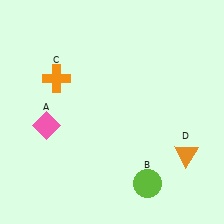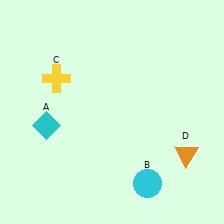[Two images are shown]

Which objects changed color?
A changed from pink to cyan. B changed from lime to cyan. C changed from orange to yellow.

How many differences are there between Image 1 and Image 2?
There are 3 differences between the two images.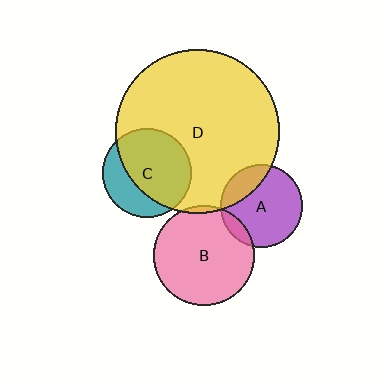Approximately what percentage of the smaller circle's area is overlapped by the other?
Approximately 70%.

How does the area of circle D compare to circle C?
Approximately 3.4 times.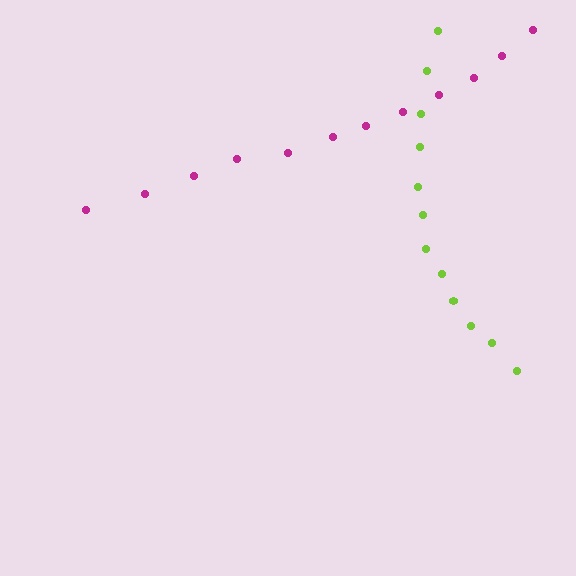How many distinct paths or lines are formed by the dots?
There are 2 distinct paths.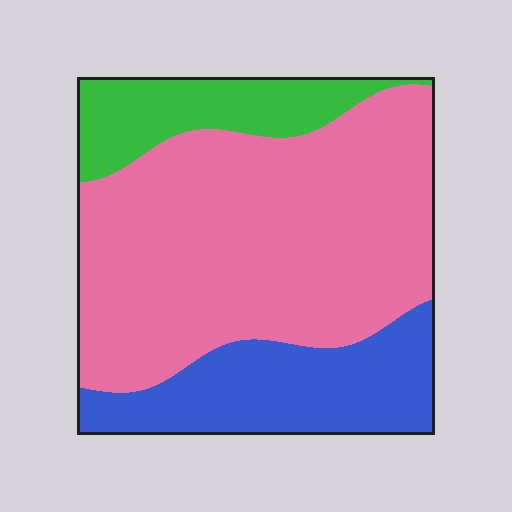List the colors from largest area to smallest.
From largest to smallest: pink, blue, green.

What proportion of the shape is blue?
Blue covers roughly 25% of the shape.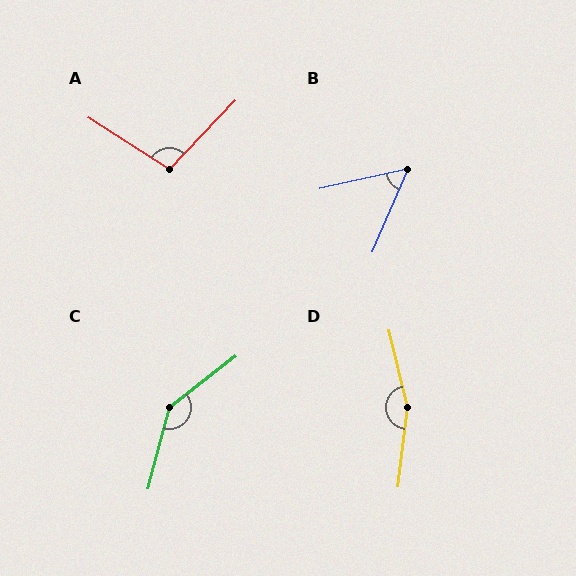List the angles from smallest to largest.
B (54°), A (101°), C (143°), D (160°).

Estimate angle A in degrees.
Approximately 101 degrees.